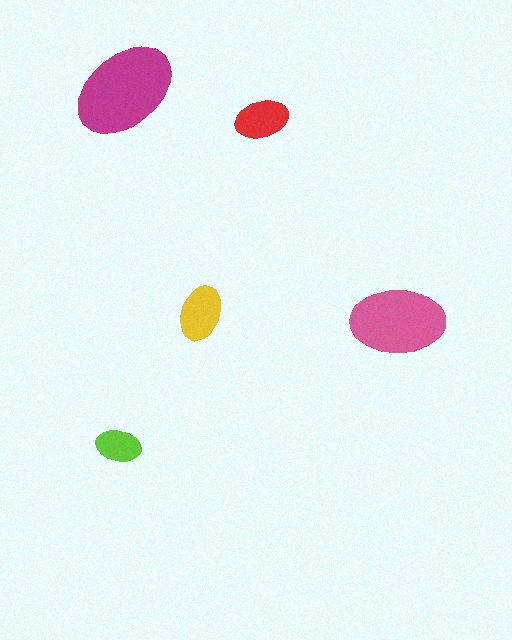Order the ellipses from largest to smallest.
the magenta one, the pink one, the yellow one, the red one, the lime one.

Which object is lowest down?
The lime ellipse is bottommost.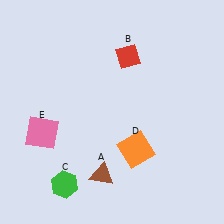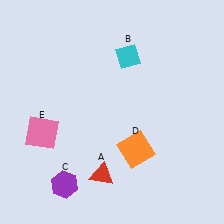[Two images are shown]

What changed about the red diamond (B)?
In Image 1, B is red. In Image 2, it changed to cyan.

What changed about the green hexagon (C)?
In Image 1, C is green. In Image 2, it changed to purple.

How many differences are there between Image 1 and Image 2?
There are 3 differences between the two images.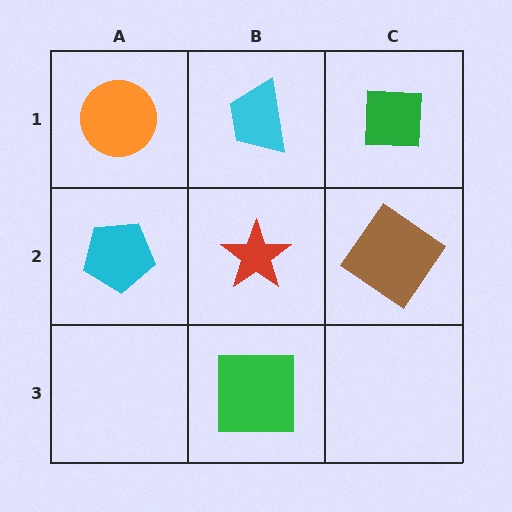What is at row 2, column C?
A brown diamond.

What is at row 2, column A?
A cyan pentagon.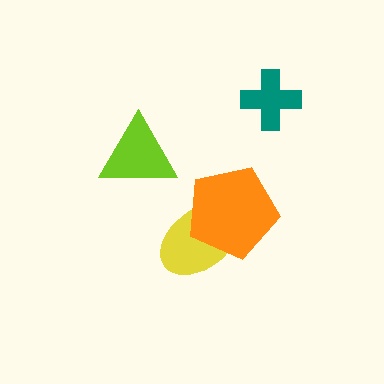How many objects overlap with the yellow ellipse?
1 object overlaps with the yellow ellipse.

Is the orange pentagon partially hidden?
No, no other shape covers it.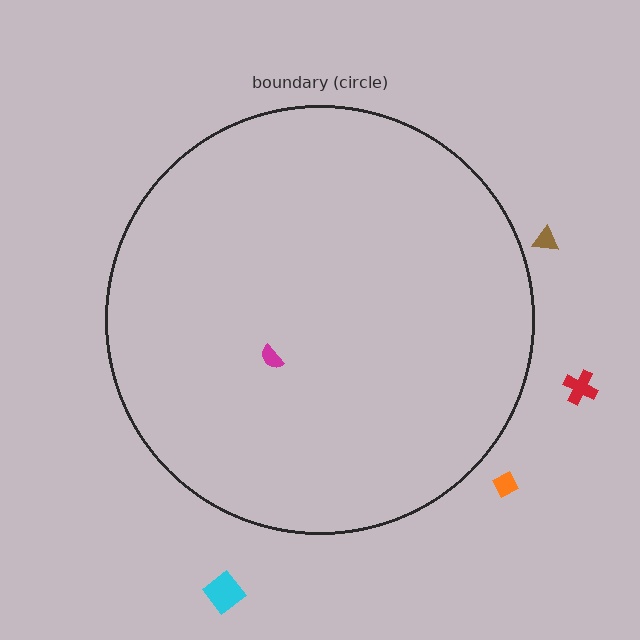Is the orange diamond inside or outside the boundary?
Outside.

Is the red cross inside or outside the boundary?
Outside.